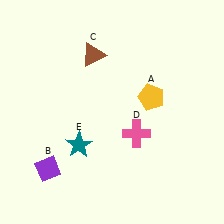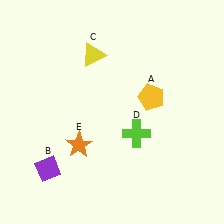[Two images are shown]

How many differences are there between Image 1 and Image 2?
There are 3 differences between the two images.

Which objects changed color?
C changed from brown to yellow. D changed from pink to lime. E changed from teal to orange.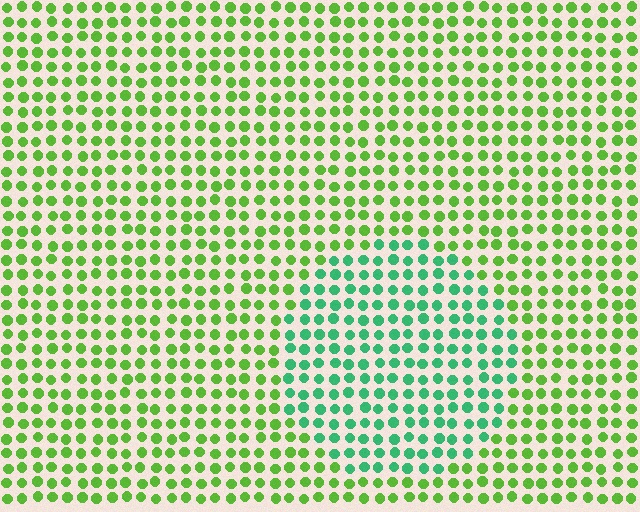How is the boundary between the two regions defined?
The boundary is defined purely by a slight shift in hue (about 44 degrees). Spacing, size, and orientation are identical on both sides.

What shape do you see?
I see a circle.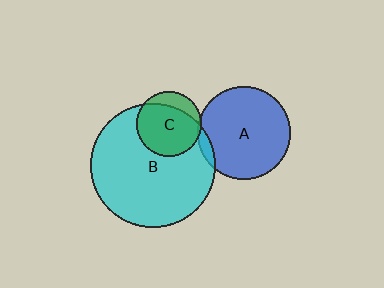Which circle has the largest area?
Circle B (cyan).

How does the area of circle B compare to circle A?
Approximately 1.8 times.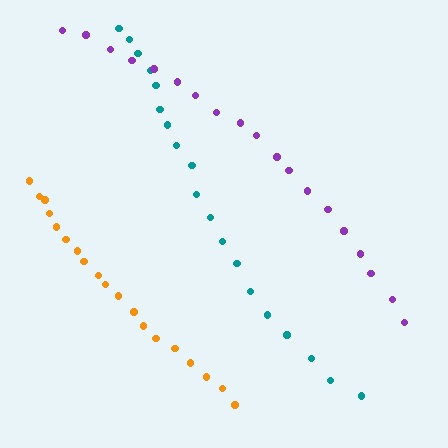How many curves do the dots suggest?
There are 3 distinct paths.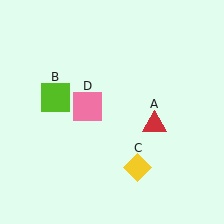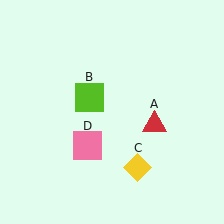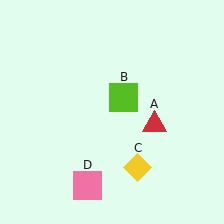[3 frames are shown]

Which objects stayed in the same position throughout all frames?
Red triangle (object A) and yellow diamond (object C) remained stationary.